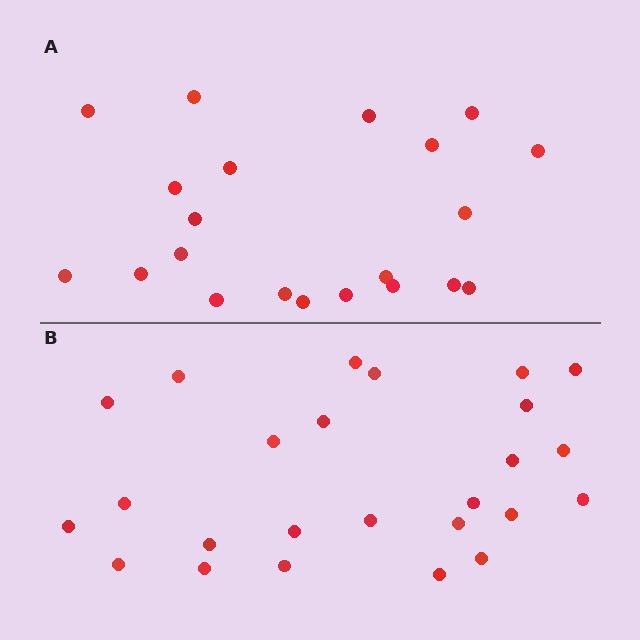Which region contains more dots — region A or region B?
Region B (the bottom region) has more dots.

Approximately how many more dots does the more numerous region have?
Region B has about 4 more dots than region A.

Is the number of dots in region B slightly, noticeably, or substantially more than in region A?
Region B has only slightly more — the two regions are fairly close. The ratio is roughly 1.2 to 1.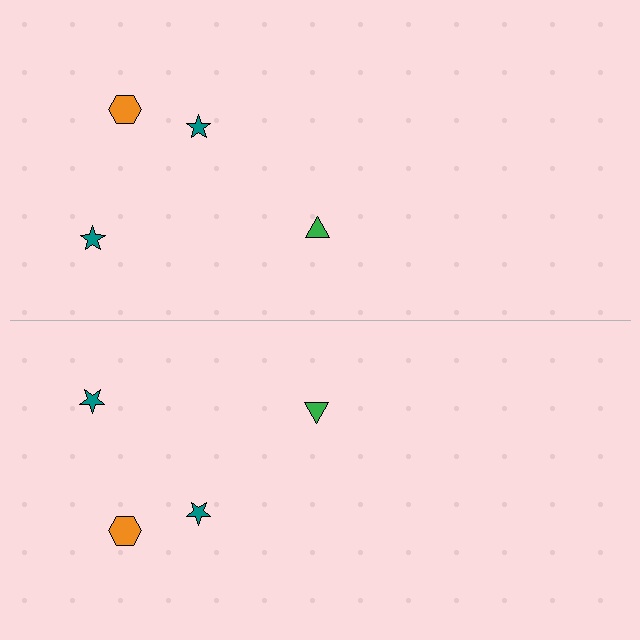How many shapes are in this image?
There are 8 shapes in this image.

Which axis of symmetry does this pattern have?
The pattern has a horizontal axis of symmetry running through the center of the image.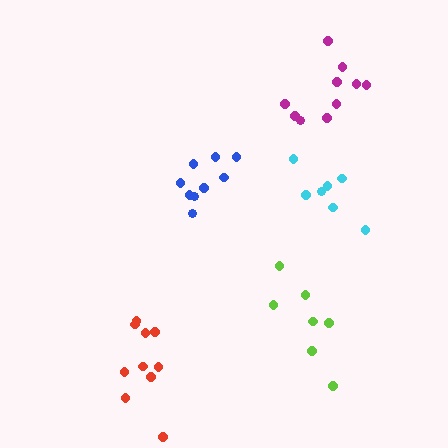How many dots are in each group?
Group 1: 7 dots, Group 2: 10 dots, Group 3: 9 dots, Group 4: 7 dots, Group 5: 10 dots (43 total).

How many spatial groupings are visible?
There are 5 spatial groupings.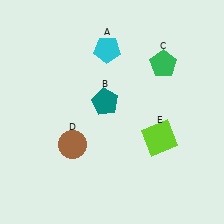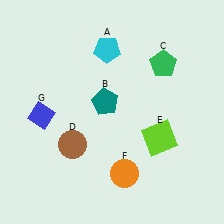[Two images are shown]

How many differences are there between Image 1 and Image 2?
There are 2 differences between the two images.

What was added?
An orange circle (F), a blue diamond (G) were added in Image 2.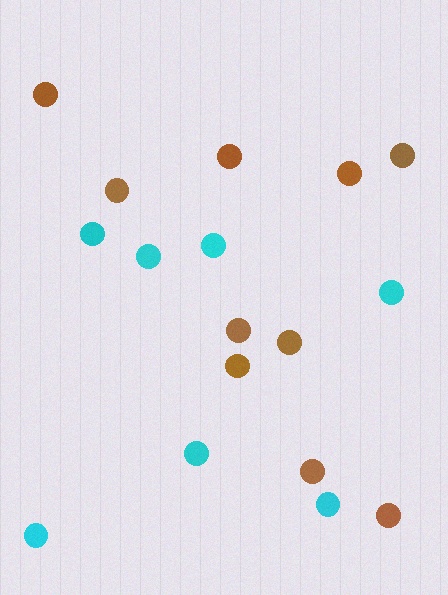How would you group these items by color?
There are 2 groups: one group of brown circles (10) and one group of cyan circles (7).